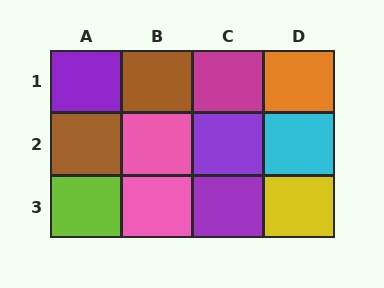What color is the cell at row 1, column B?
Brown.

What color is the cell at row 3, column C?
Purple.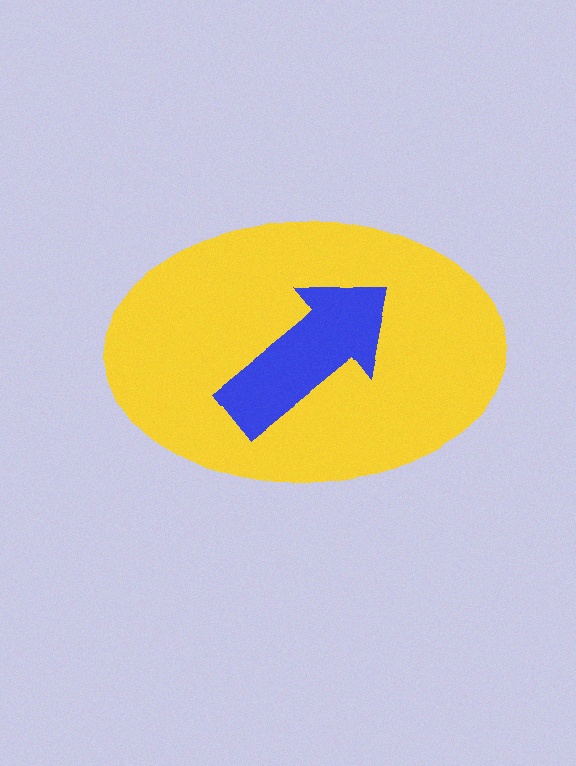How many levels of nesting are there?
2.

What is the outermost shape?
The yellow ellipse.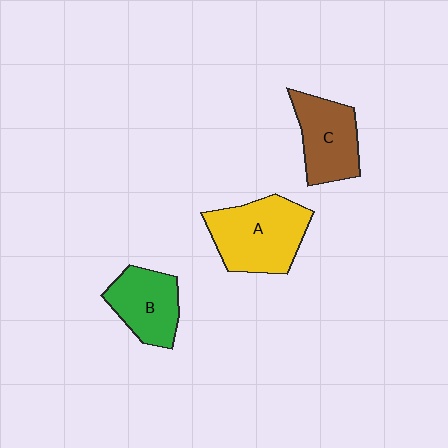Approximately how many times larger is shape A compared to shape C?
Approximately 1.3 times.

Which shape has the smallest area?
Shape B (green).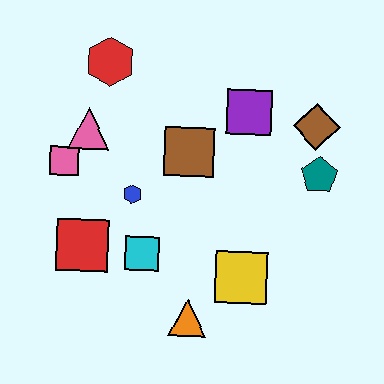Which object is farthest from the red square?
The brown diamond is farthest from the red square.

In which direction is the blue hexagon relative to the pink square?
The blue hexagon is to the right of the pink square.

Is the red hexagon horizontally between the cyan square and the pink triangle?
Yes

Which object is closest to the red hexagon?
The pink triangle is closest to the red hexagon.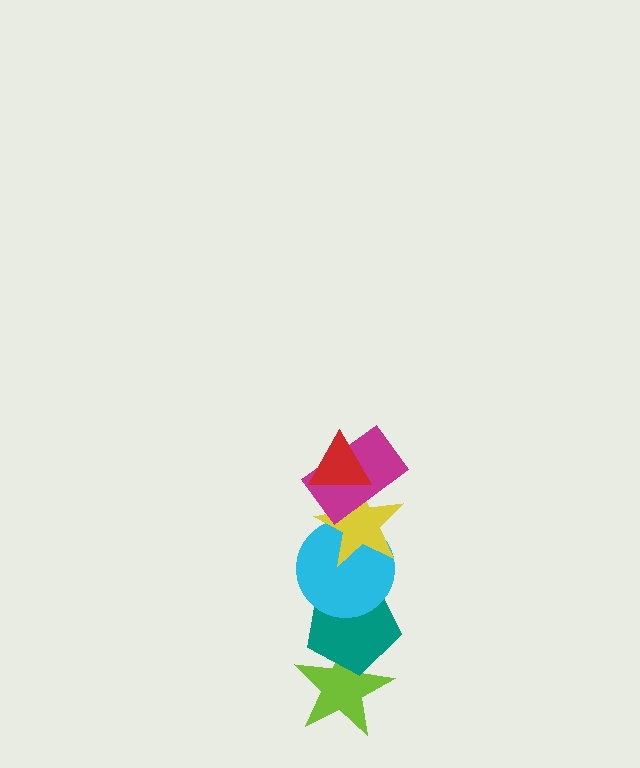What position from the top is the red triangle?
The red triangle is 1st from the top.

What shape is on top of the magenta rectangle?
The red triangle is on top of the magenta rectangle.